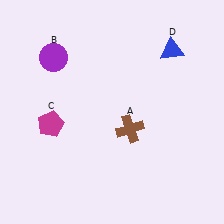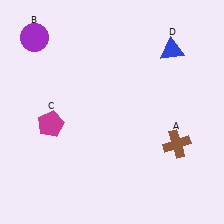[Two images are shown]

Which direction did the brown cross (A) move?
The brown cross (A) moved right.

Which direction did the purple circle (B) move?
The purple circle (B) moved up.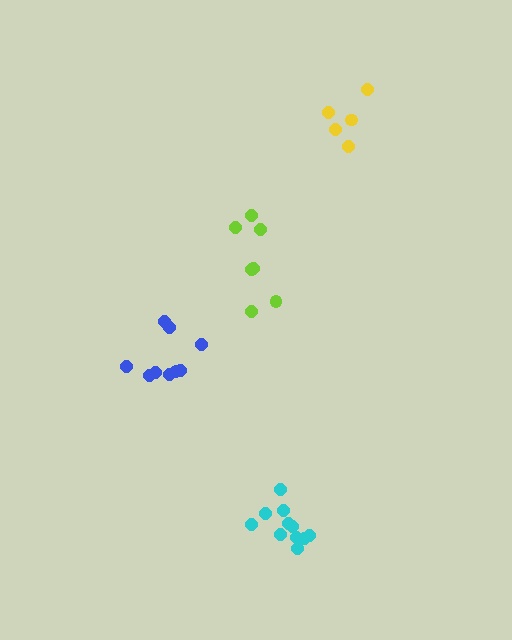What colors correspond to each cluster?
The clusters are colored: lime, blue, yellow, cyan.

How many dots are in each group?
Group 1: 7 dots, Group 2: 9 dots, Group 3: 5 dots, Group 4: 11 dots (32 total).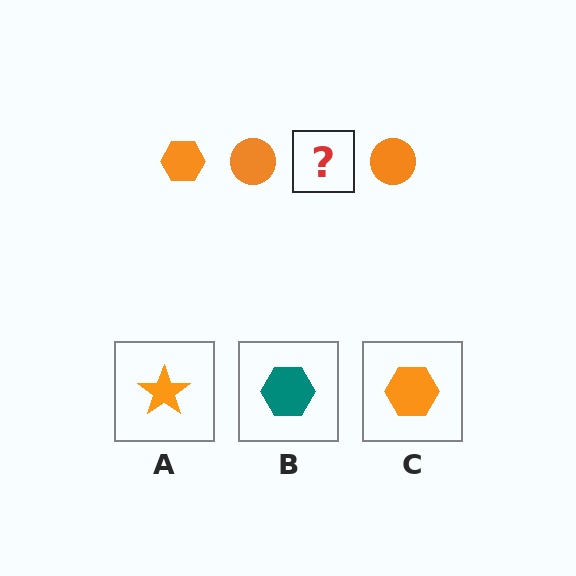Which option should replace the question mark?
Option C.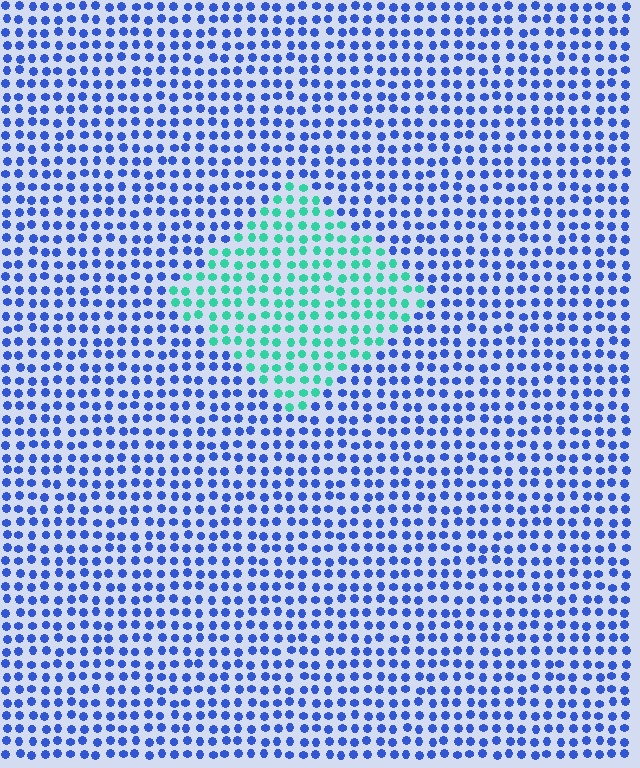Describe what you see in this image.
The image is filled with small blue elements in a uniform arrangement. A diamond-shaped region is visible where the elements are tinted to a slightly different hue, forming a subtle color boundary.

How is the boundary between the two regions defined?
The boundary is defined purely by a slight shift in hue (about 65 degrees). Spacing, size, and orientation are identical on both sides.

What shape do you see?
I see a diamond.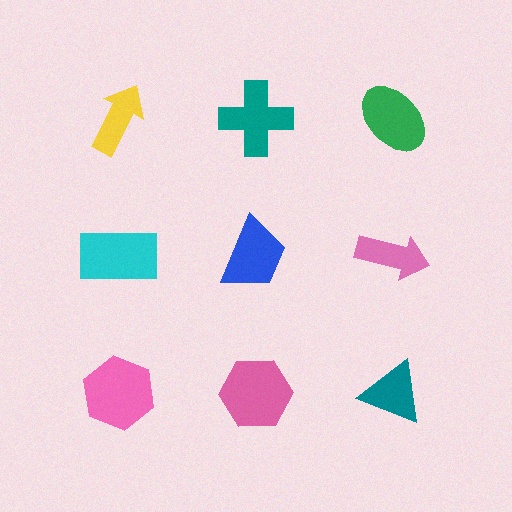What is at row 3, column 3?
A teal triangle.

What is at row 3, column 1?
A pink hexagon.